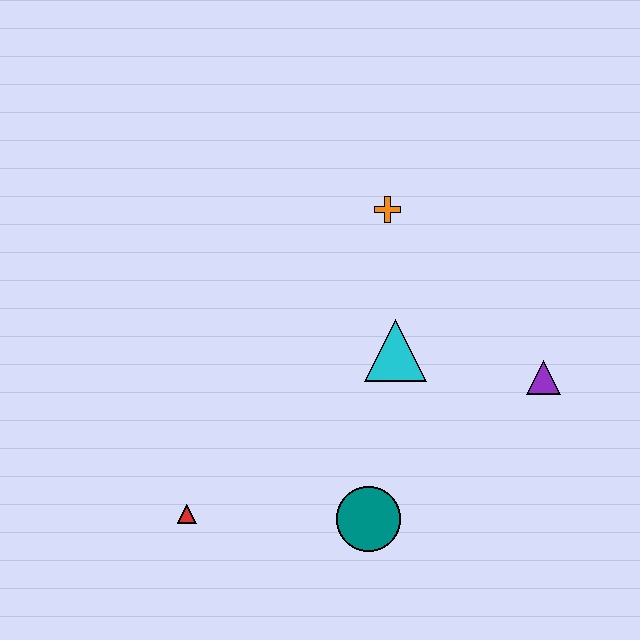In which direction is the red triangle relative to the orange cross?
The red triangle is below the orange cross.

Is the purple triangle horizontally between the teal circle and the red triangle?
No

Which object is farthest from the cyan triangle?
The red triangle is farthest from the cyan triangle.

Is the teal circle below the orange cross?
Yes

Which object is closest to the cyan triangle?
The orange cross is closest to the cyan triangle.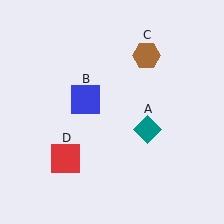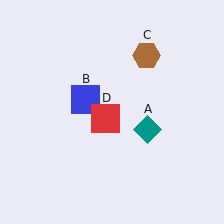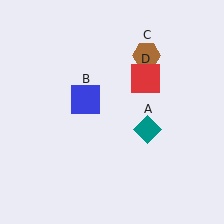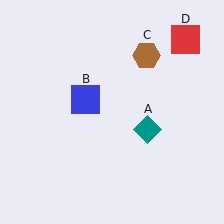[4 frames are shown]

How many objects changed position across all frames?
1 object changed position: red square (object D).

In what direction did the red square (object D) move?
The red square (object D) moved up and to the right.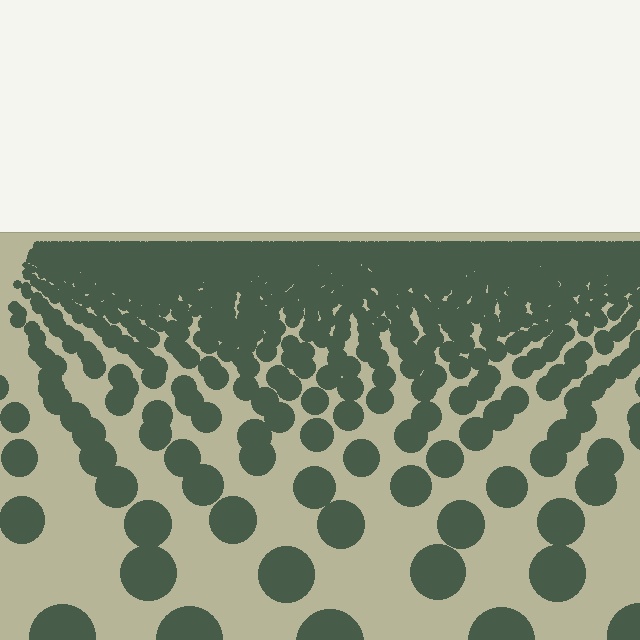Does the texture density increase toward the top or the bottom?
Density increases toward the top.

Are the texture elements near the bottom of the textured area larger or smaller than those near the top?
Larger. Near the bottom, elements are closer to the viewer and appear at a bigger on-screen size.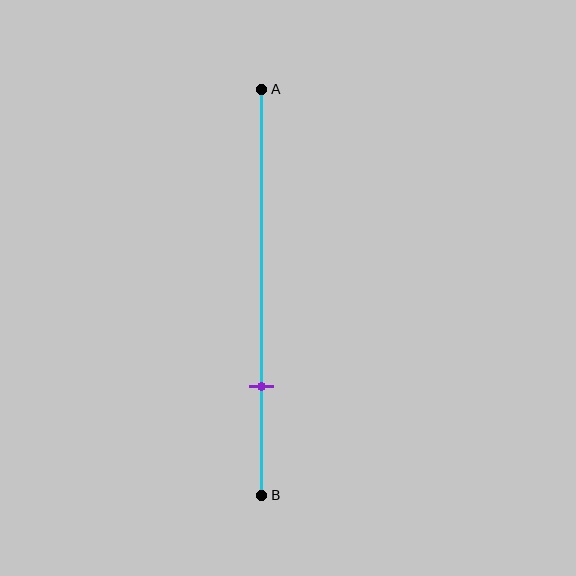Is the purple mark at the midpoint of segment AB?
No, the mark is at about 75% from A, not at the 50% midpoint.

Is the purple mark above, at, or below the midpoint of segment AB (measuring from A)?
The purple mark is below the midpoint of segment AB.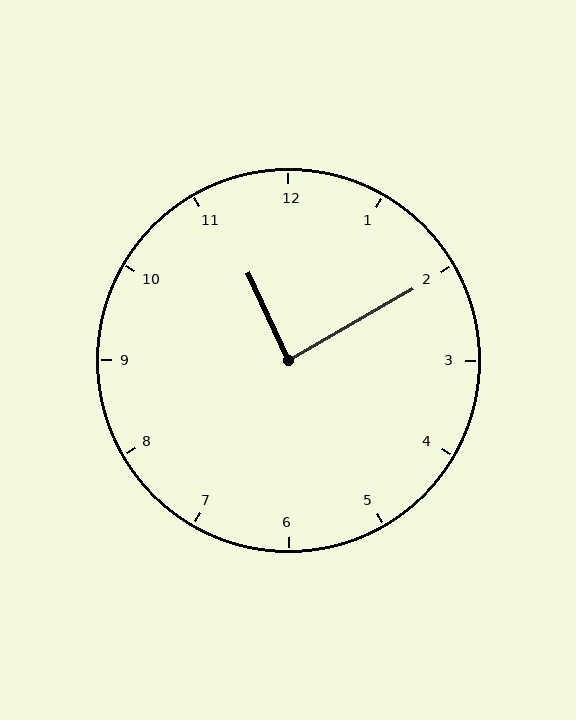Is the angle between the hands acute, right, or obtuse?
It is right.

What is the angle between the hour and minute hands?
Approximately 85 degrees.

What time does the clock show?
11:10.